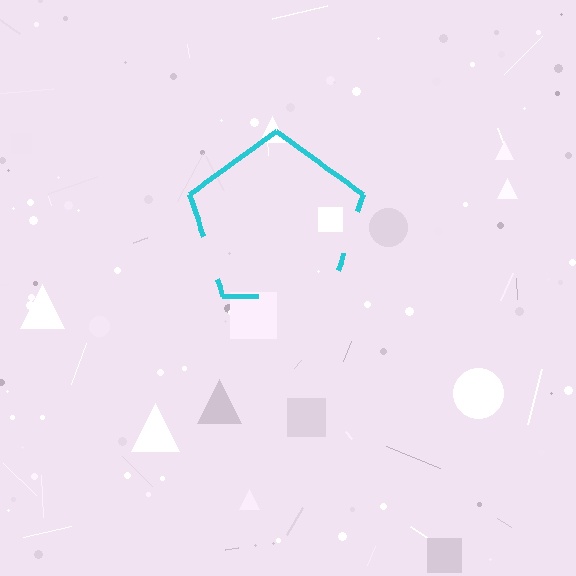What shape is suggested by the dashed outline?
The dashed outline suggests a pentagon.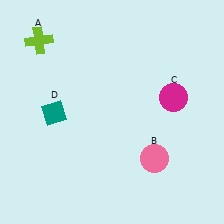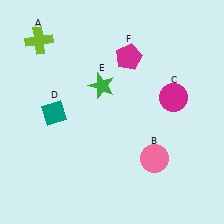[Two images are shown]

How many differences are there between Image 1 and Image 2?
There are 2 differences between the two images.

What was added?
A green star (E), a magenta pentagon (F) were added in Image 2.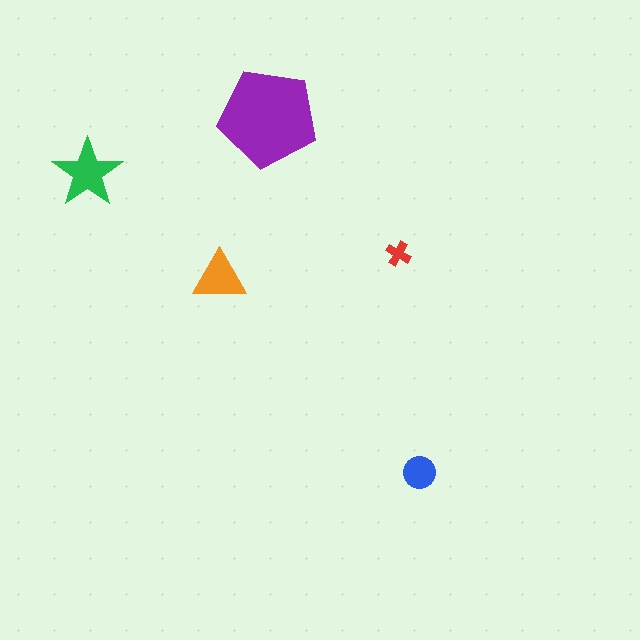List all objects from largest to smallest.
The purple pentagon, the green star, the orange triangle, the blue circle, the red cross.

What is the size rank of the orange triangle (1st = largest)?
3rd.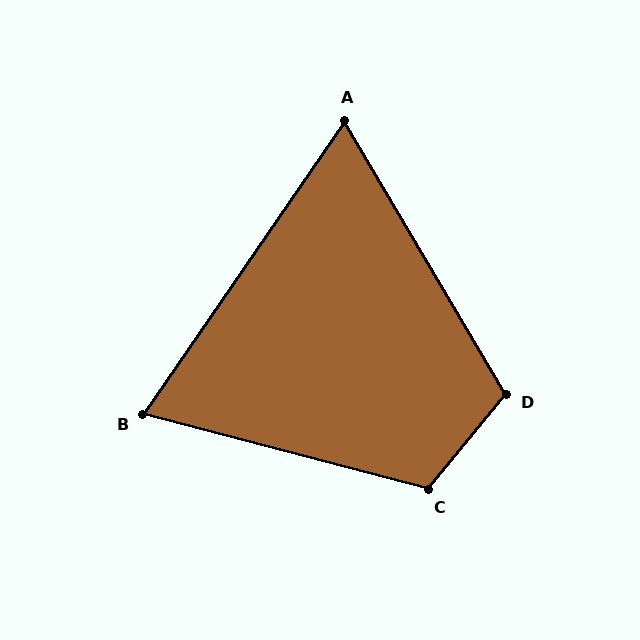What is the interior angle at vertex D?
Approximately 110 degrees (obtuse).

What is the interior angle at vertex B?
Approximately 70 degrees (acute).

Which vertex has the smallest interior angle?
A, at approximately 65 degrees.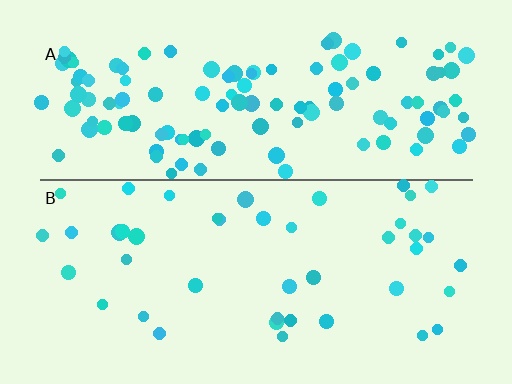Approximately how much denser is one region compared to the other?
Approximately 2.7× — region A over region B.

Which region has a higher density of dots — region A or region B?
A (the top).